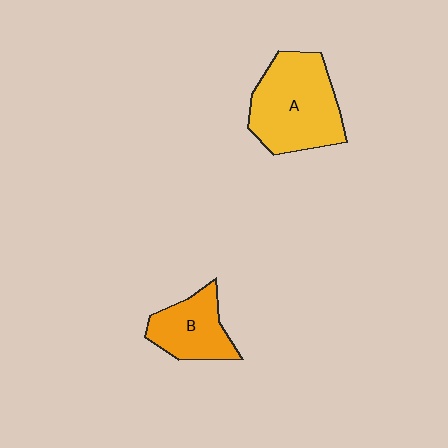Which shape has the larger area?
Shape A (yellow).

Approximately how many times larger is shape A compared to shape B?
Approximately 1.7 times.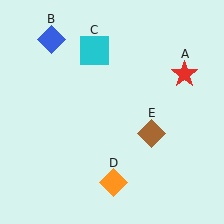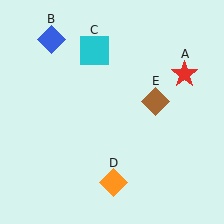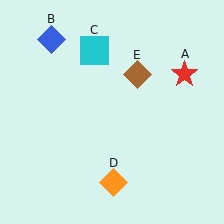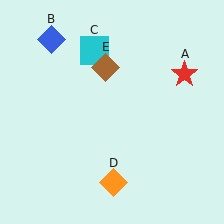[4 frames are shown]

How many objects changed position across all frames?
1 object changed position: brown diamond (object E).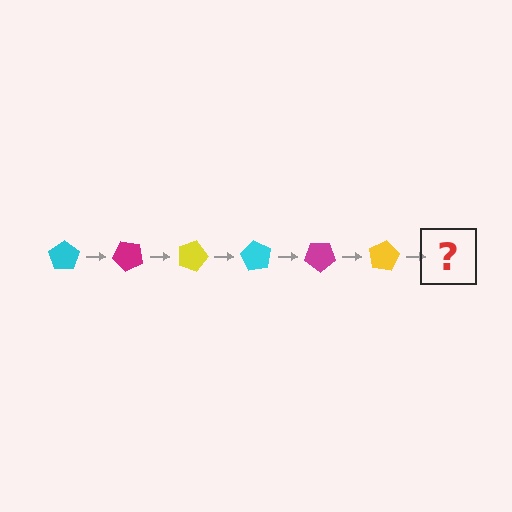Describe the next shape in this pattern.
It should be a cyan pentagon, rotated 270 degrees from the start.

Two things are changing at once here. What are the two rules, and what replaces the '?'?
The two rules are that it rotates 45 degrees each step and the color cycles through cyan, magenta, and yellow. The '?' should be a cyan pentagon, rotated 270 degrees from the start.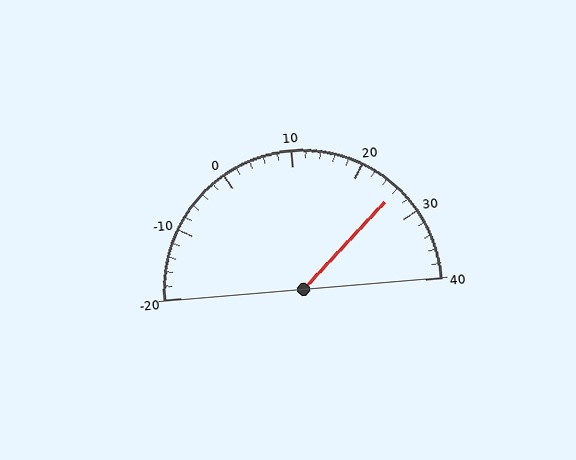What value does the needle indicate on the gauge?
The needle indicates approximately 26.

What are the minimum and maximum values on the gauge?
The gauge ranges from -20 to 40.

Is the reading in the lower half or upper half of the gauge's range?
The reading is in the upper half of the range (-20 to 40).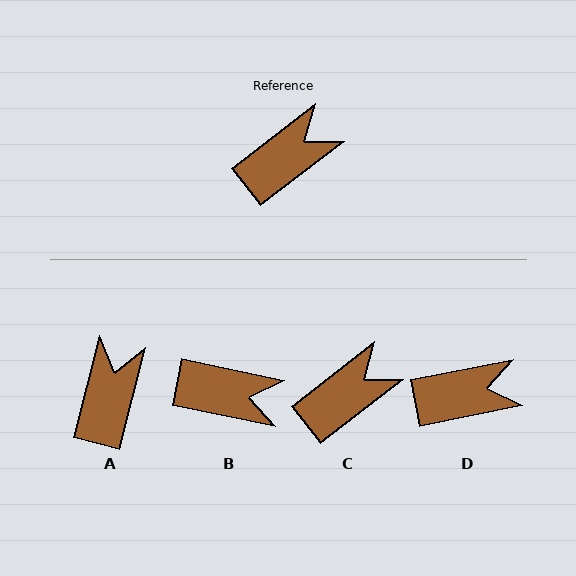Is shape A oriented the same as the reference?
No, it is off by about 38 degrees.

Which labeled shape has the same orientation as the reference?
C.